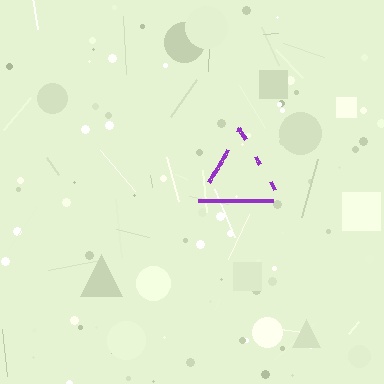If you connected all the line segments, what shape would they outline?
They would outline a triangle.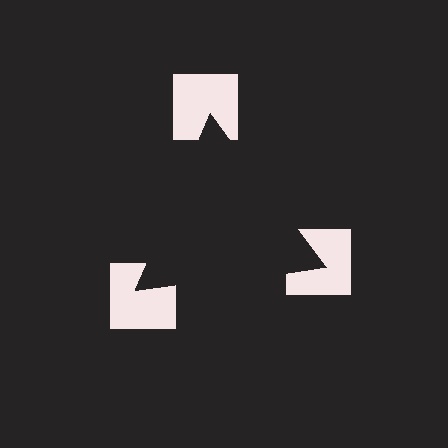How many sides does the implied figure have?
3 sides.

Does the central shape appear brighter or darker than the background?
It typically appears slightly darker than the background, even though no actual brightness change is drawn.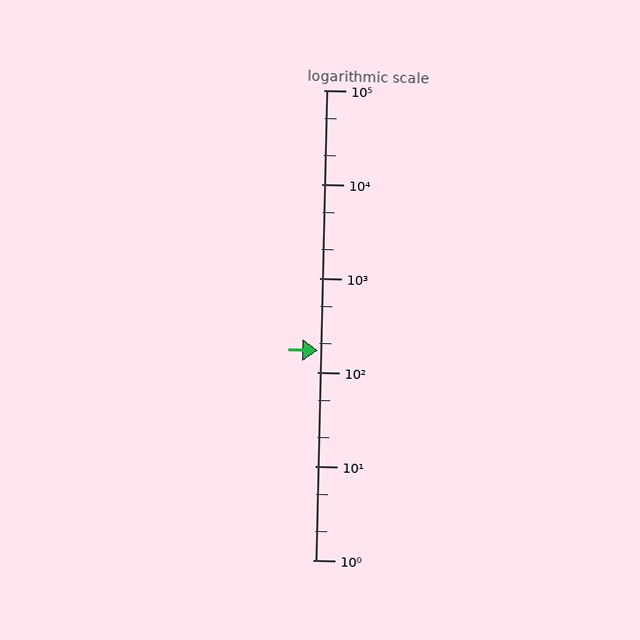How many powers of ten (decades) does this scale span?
The scale spans 5 decades, from 1 to 100000.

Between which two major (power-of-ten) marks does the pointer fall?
The pointer is between 100 and 1000.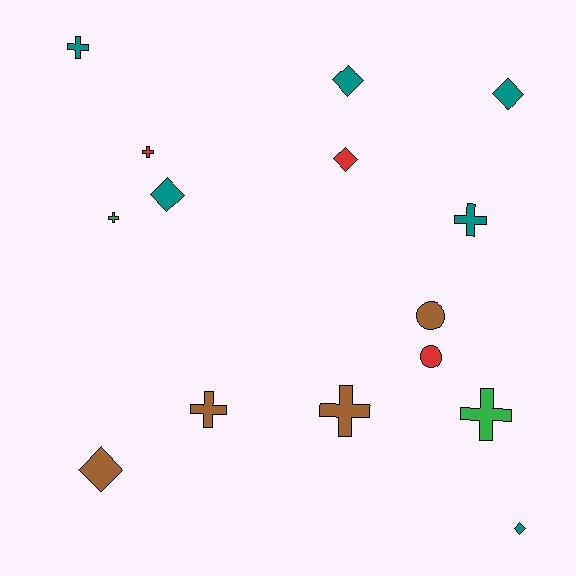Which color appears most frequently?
Teal, with 6 objects.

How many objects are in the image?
There are 15 objects.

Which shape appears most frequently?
Cross, with 7 objects.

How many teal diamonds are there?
There are 4 teal diamonds.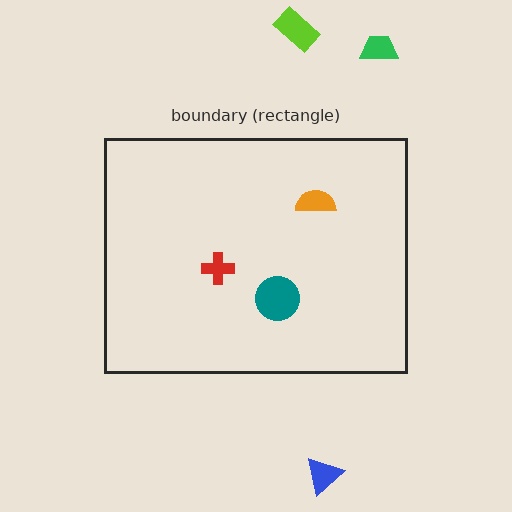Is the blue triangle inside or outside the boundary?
Outside.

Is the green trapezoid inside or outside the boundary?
Outside.